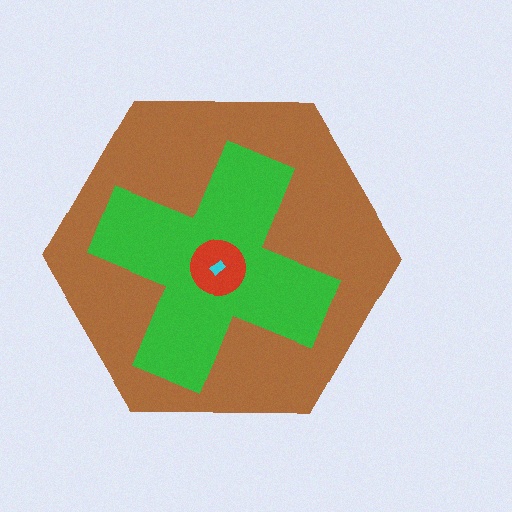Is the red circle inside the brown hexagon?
Yes.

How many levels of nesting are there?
4.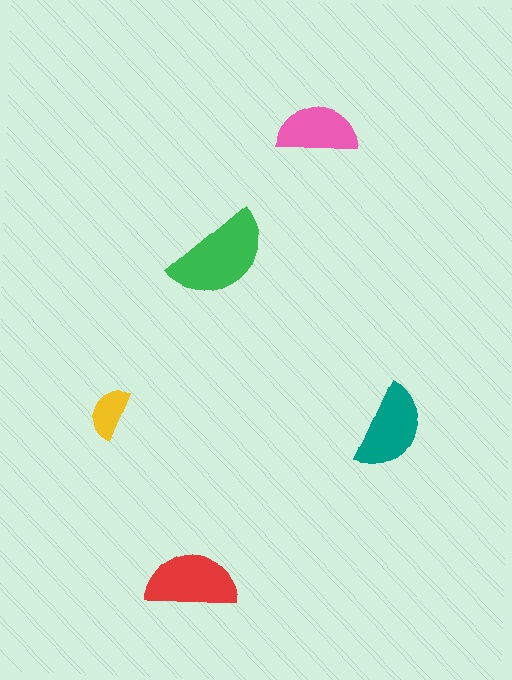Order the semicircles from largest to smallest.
the green one, the red one, the teal one, the pink one, the yellow one.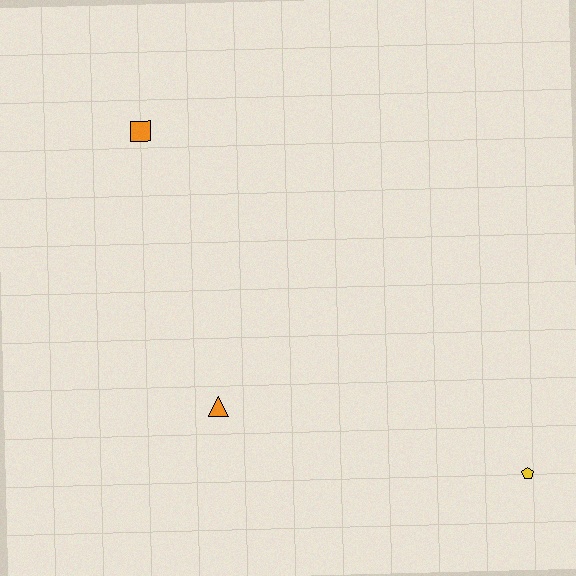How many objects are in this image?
There are 3 objects.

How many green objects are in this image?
There are no green objects.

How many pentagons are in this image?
There is 1 pentagon.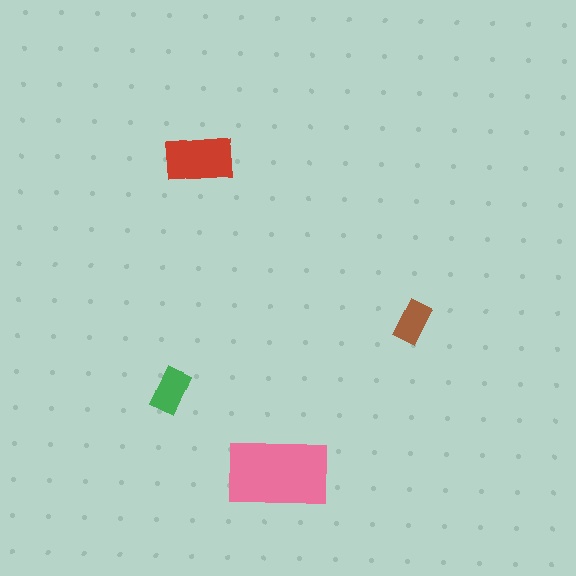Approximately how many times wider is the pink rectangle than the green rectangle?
About 2 times wider.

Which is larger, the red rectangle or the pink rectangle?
The pink one.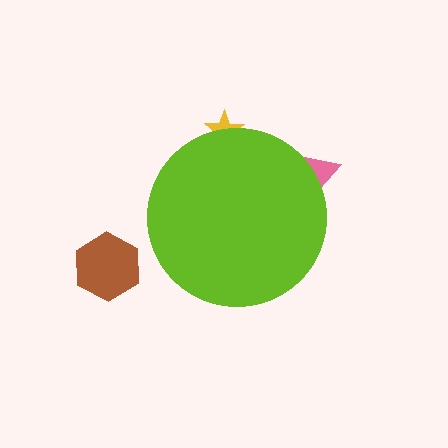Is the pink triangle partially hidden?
Yes, the pink triangle is partially hidden behind the lime circle.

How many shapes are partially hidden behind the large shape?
2 shapes are partially hidden.